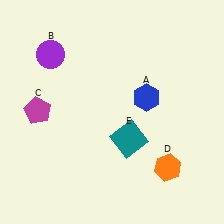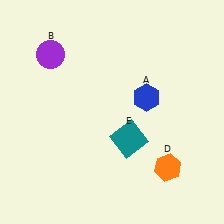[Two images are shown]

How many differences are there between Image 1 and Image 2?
There is 1 difference between the two images.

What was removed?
The magenta pentagon (C) was removed in Image 2.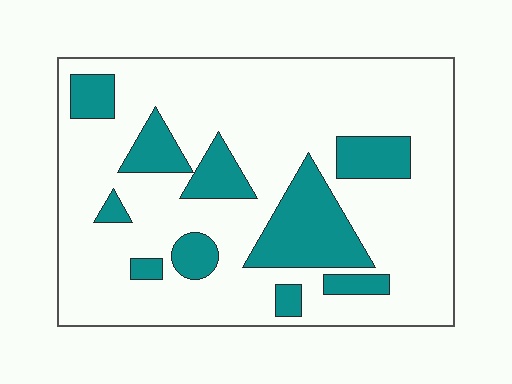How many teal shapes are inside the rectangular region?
10.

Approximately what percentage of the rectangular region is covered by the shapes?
Approximately 20%.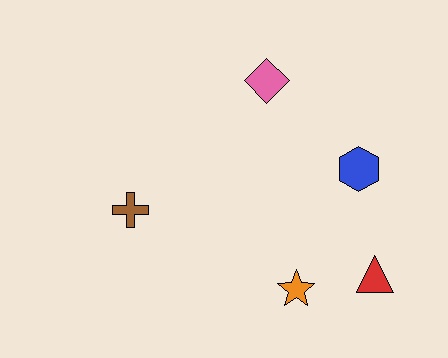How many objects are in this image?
There are 5 objects.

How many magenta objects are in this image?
There are no magenta objects.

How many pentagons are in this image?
There are no pentagons.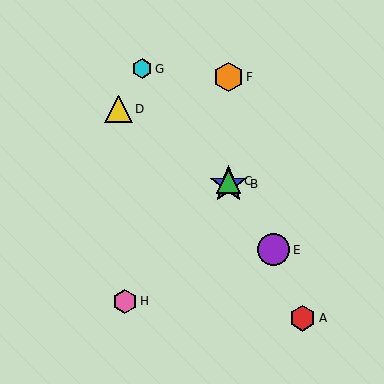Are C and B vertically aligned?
Yes, both are at x≈228.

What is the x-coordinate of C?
Object C is at x≈228.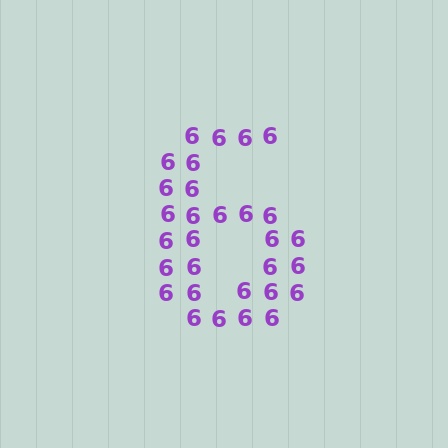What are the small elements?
The small elements are digit 6's.